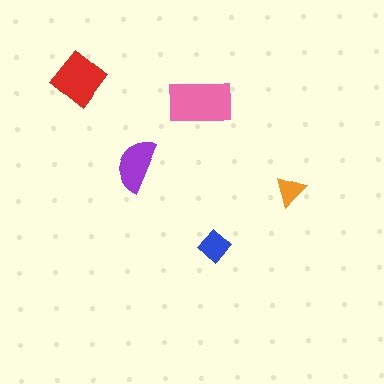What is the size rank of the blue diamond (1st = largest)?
4th.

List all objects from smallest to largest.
The orange triangle, the blue diamond, the purple semicircle, the red diamond, the pink rectangle.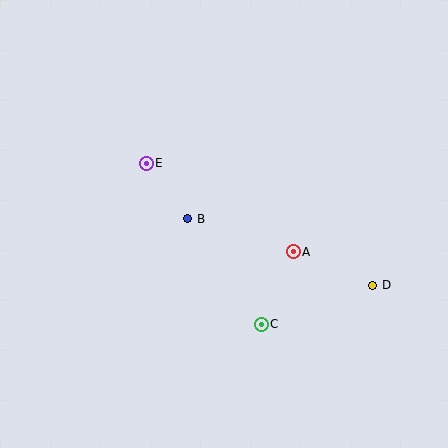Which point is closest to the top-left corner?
Point E is closest to the top-left corner.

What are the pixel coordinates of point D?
Point D is at (373, 285).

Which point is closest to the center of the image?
Point B at (188, 219) is closest to the center.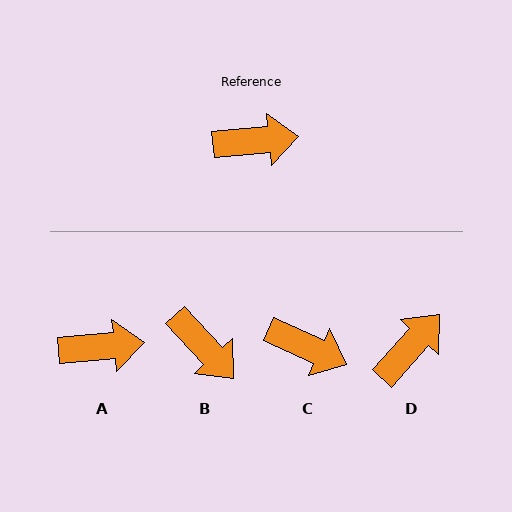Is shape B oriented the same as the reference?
No, it is off by about 53 degrees.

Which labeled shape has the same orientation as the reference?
A.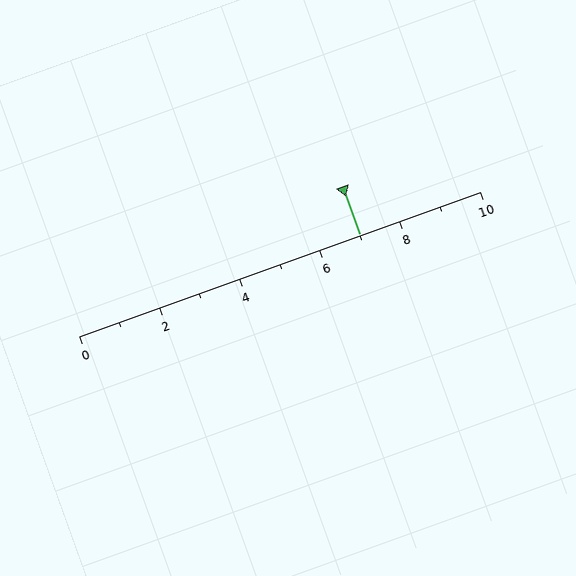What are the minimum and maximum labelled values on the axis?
The axis runs from 0 to 10.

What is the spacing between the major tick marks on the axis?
The major ticks are spaced 2 apart.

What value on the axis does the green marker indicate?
The marker indicates approximately 7.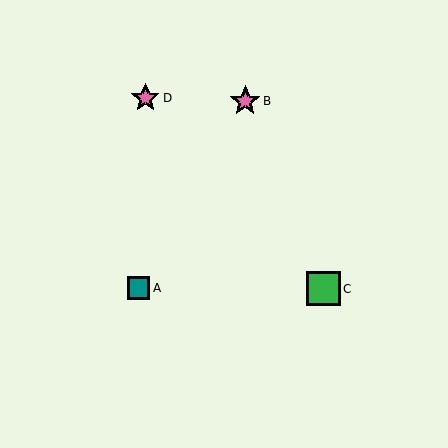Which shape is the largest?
The green square (labeled C) is the largest.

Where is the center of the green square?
The center of the green square is at (323, 289).